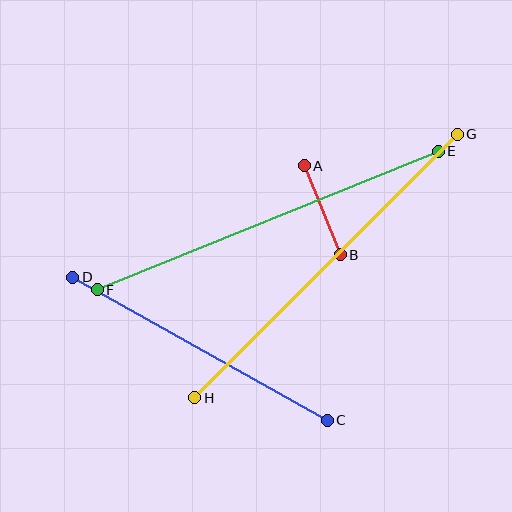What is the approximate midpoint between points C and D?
The midpoint is at approximately (200, 349) pixels.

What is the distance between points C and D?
The distance is approximately 292 pixels.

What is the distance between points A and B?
The distance is approximately 96 pixels.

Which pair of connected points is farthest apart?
Points G and H are farthest apart.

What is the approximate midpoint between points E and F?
The midpoint is at approximately (268, 220) pixels.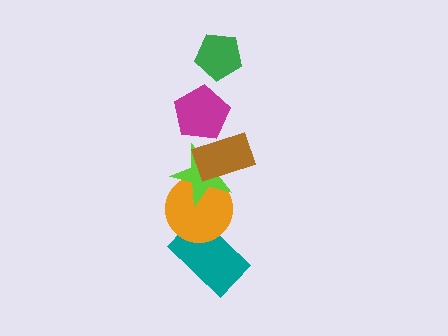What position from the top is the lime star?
The lime star is 4th from the top.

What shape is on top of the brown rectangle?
The magenta pentagon is on top of the brown rectangle.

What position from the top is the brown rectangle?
The brown rectangle is 3rd from the top.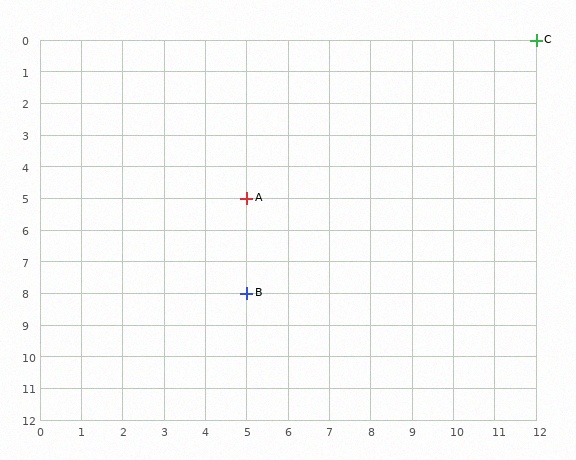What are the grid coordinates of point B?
Point B is at grid coordinates (5, 8).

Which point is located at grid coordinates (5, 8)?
Point B is at (5, 8).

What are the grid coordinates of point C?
Point C is at grid coordinates (12, 0).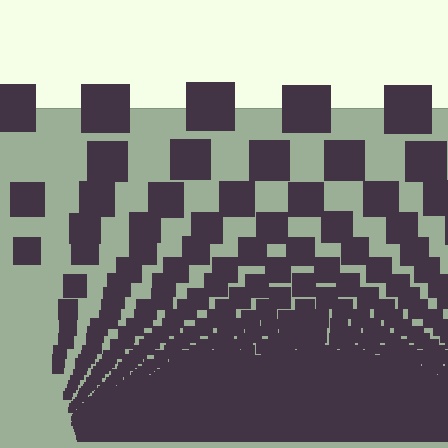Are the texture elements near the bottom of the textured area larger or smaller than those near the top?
Smaller. The gradient is inverted — elements near the bottom are smaller and denser.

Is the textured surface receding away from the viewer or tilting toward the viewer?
The surface appears to tilt toward the viewer. Texture elements get larger and sparser toward the top.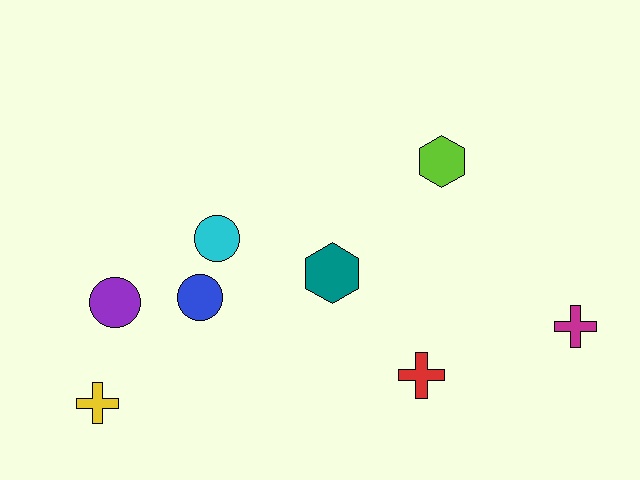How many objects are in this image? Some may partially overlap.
There are 8 objects.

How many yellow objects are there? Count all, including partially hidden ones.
There is 1 yellow object.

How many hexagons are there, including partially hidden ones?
There are 2 hexagons.